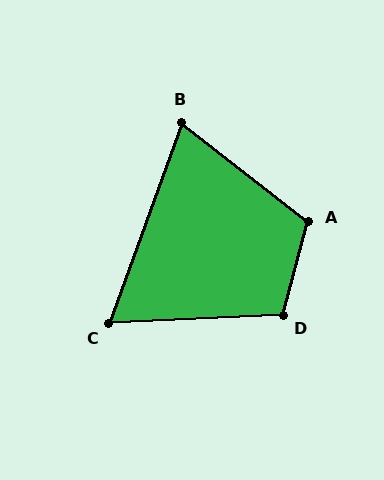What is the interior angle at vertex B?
Approximately 72 degrees (acute).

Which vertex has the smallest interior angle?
C, at approximately 67 degrees.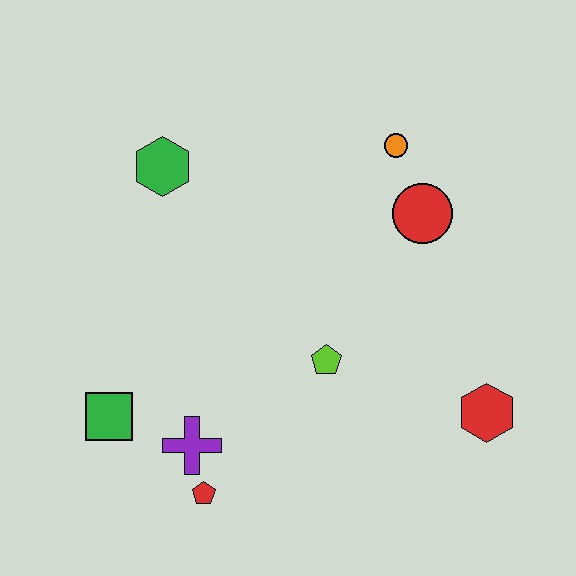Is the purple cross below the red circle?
Yes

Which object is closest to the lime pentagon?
The purple cross is closest to the lime pentagon.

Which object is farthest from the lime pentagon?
The green hexagon is farthest from the lime pentagon.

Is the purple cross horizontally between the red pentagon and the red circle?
No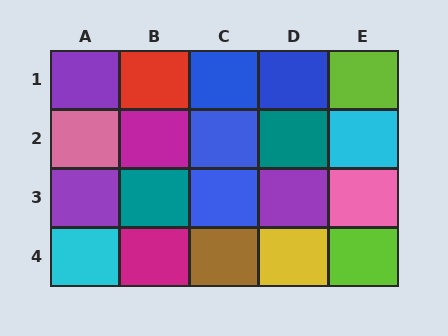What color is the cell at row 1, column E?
Lime.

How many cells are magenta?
2 cells are magenta.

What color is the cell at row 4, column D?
Yellow.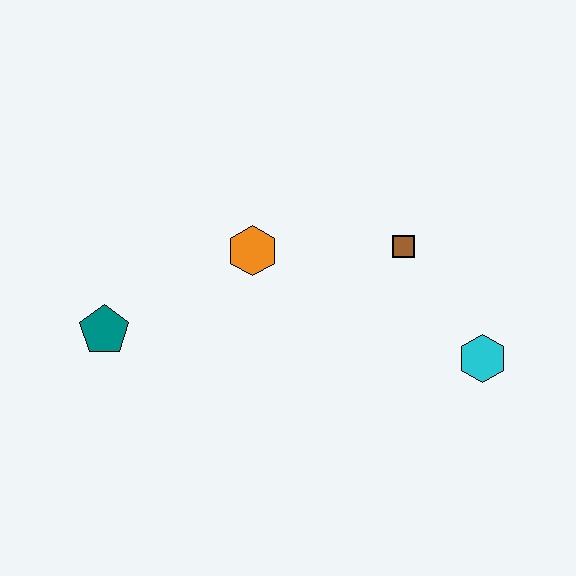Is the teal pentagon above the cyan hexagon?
Yes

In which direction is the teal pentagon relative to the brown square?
The teal pentagon is to the left of the brown square.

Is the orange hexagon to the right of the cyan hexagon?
No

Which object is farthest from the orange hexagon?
The cyan hexagon is farthest from the orange hexagon.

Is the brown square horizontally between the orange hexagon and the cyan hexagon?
Yes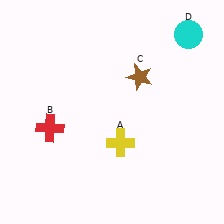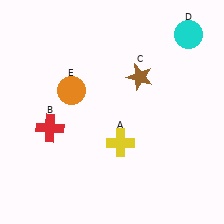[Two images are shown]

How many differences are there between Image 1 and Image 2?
There is 1 difference between the two images.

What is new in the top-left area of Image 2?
An orange circle (E) was added in the top-left area of Image 2.